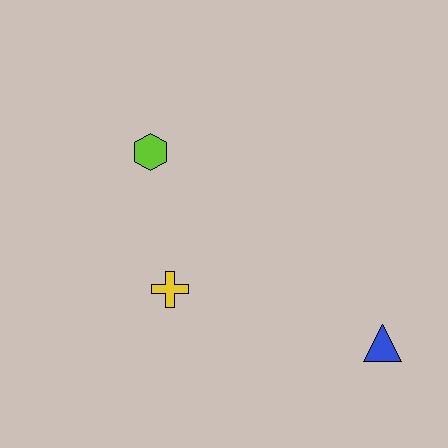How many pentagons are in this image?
There are no pentagons.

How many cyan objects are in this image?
There are no cyan objects.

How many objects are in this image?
There are 3 objects.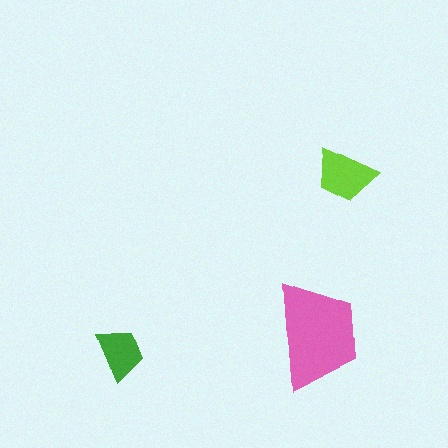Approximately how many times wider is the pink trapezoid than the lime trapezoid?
About 1.5 times wider.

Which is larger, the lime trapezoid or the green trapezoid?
The lime one.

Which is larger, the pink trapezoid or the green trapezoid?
The pink one.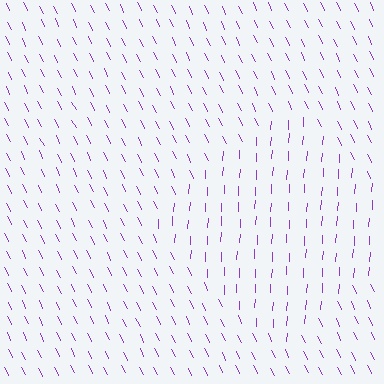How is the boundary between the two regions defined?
The boundary is defined purely by a change in line orientation (approximately 30 degrees difference). All lines are the same color and thickness.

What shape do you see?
I see a diamond.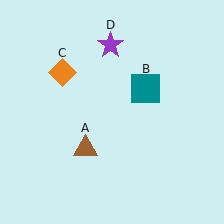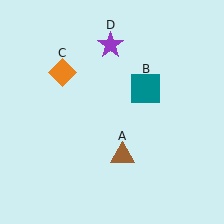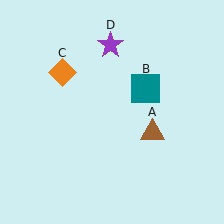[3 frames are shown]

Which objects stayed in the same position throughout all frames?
Teal square (object B) and orange diamond (object C) and purple star (object D) remained stationary.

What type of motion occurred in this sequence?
The brown triangle (object A) rotated counterclockwise around the center of the scene.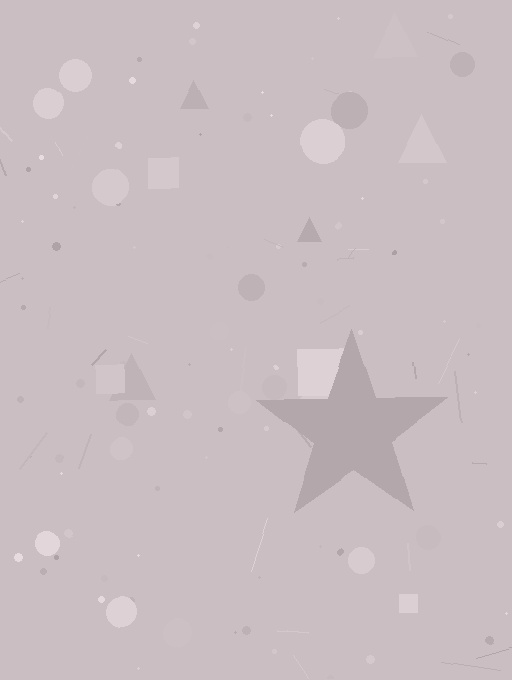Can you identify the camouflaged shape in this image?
The camouflaged shape is a star.